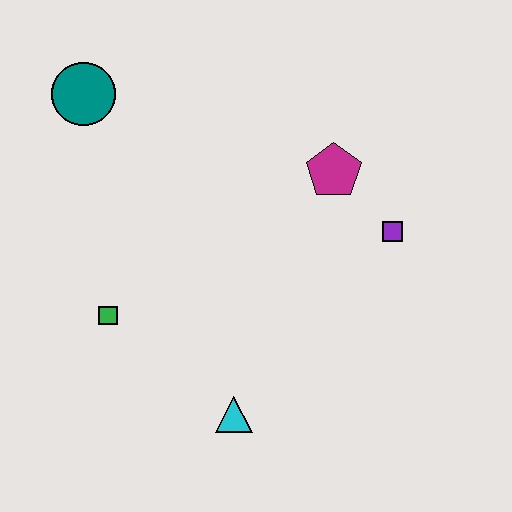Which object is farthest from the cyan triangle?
The teal circle is farthest from the cyan triangle.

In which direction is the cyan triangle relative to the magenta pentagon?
The cyan triangle is below the magenta pentagon.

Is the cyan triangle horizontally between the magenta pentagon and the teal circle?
Yes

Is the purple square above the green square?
Yes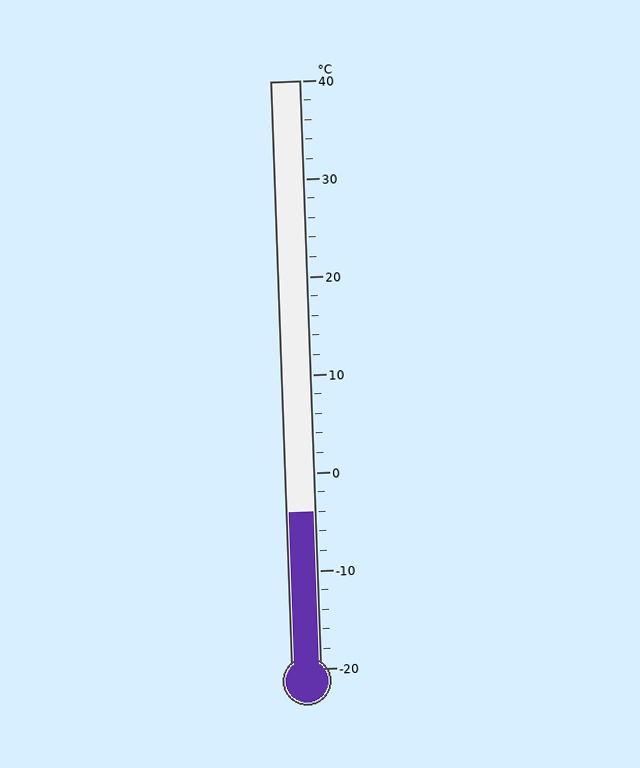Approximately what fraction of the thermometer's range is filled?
The thermometer is filled to approximately 25% of its range.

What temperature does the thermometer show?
The thermometer shows approximately -4°C.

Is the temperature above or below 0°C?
The temperature is below 0°C.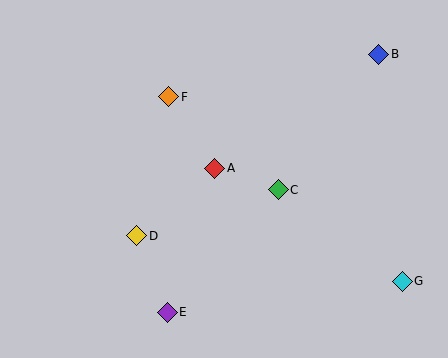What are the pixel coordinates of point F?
Point F is at (169, 97).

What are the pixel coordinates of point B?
Point B is at (379, 54).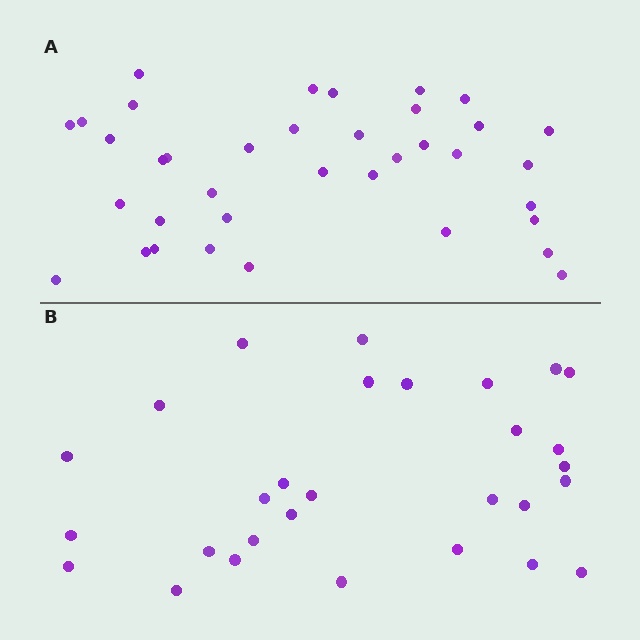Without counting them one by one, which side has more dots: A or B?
Region A (the top region) has more dots.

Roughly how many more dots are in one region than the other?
Region A has roughly 8 or so more dots than region B.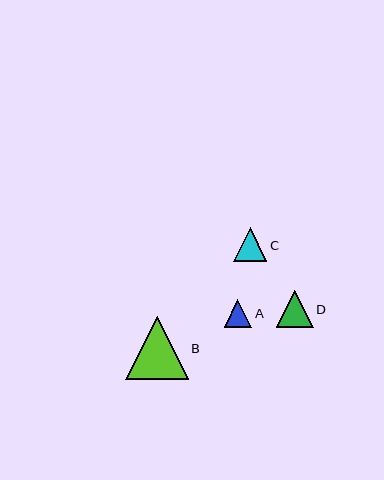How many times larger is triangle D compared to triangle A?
Triangle D is approximately 1.3 times the size of triangle A.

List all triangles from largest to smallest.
From largest to smallest: B, D, C, A.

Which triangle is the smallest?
Triangle A is the smallest with a size of approximately 28 pixels.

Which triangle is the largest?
Triangle B is the largest with a size of approximately 62 pixels.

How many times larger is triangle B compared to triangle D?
Triangle B is approximately 1.7 times the size of triangle D.